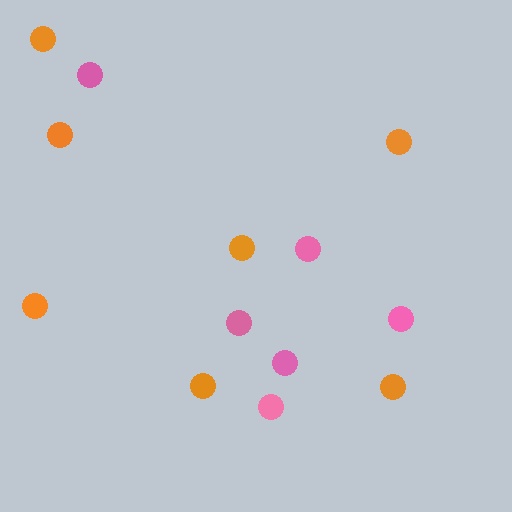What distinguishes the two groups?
There are 2 groups: one group of pink circles (6) and one group of orange circles (7).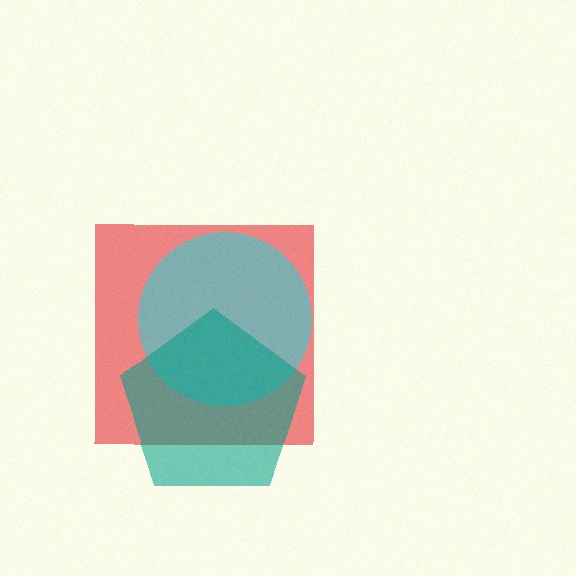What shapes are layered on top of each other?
The layered shapes are: a red square, a cyan circle, a teal pentagon.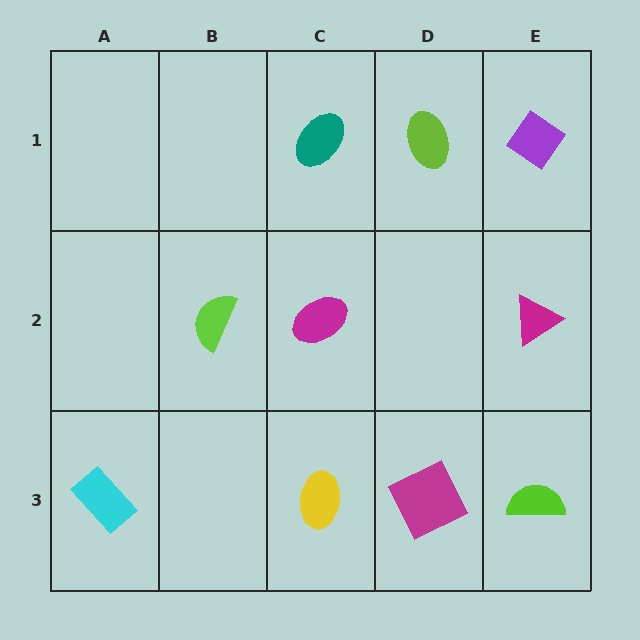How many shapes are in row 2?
3 shapes.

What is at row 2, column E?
A magenta triangle.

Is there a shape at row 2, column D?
No, that cell is empty.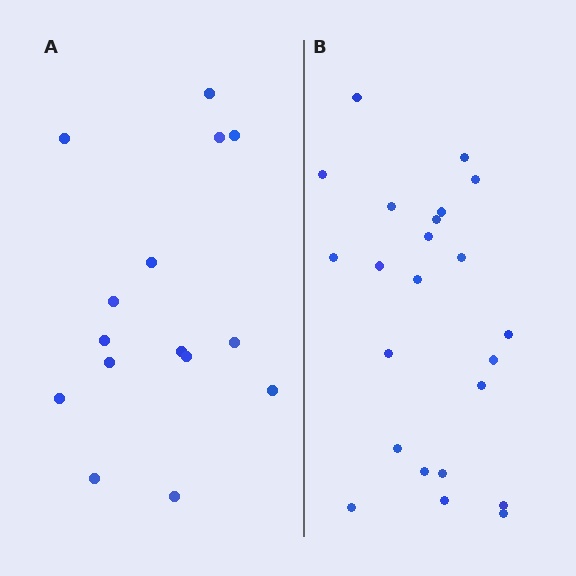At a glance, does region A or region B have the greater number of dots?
Region B (the right region) has more dots.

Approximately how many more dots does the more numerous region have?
Region B has roughly 8 or so more dots than region A.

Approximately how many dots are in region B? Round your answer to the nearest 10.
About 20 dots. (The exact count is 23, which rounds to 20.)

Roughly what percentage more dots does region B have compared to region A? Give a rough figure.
About 55% more.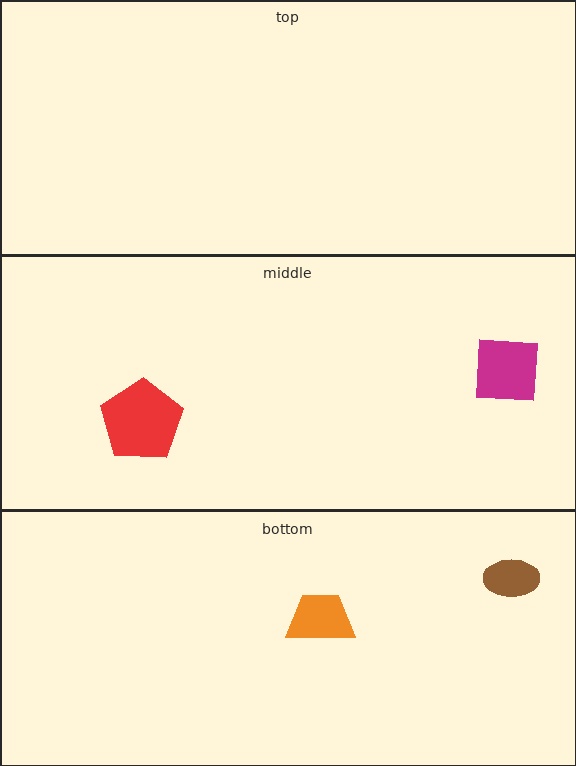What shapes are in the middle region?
The red pentagon, the magenta square.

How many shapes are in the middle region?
2.